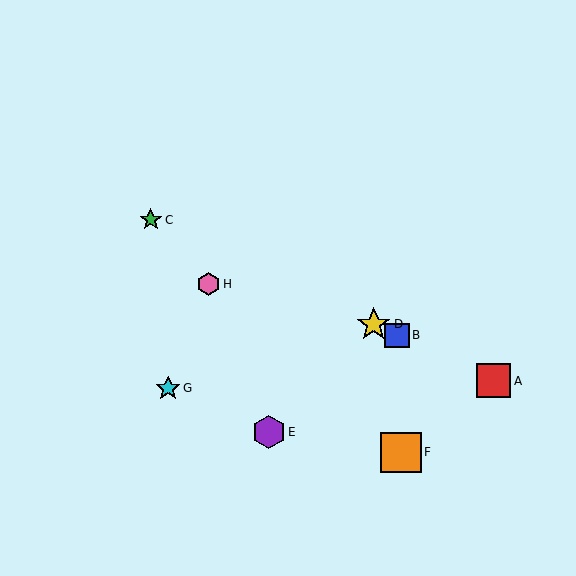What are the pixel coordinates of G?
Object G is at (168, 388).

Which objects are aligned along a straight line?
Objects A, B, C, D are aligned along a straight line.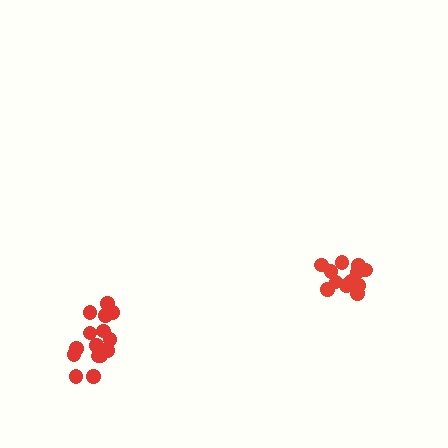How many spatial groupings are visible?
There are 2 spatial groupings.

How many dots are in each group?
Group 1: 12 dots, Group 2: 15 dots (27 total).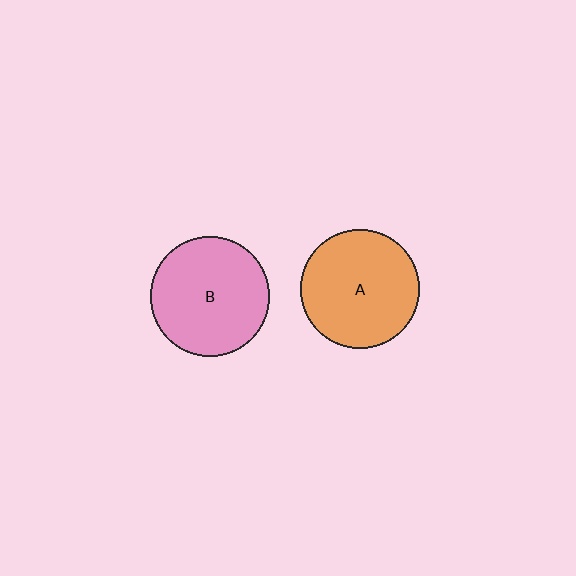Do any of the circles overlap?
No, none of the circles overlap.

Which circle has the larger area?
Circle A (orange).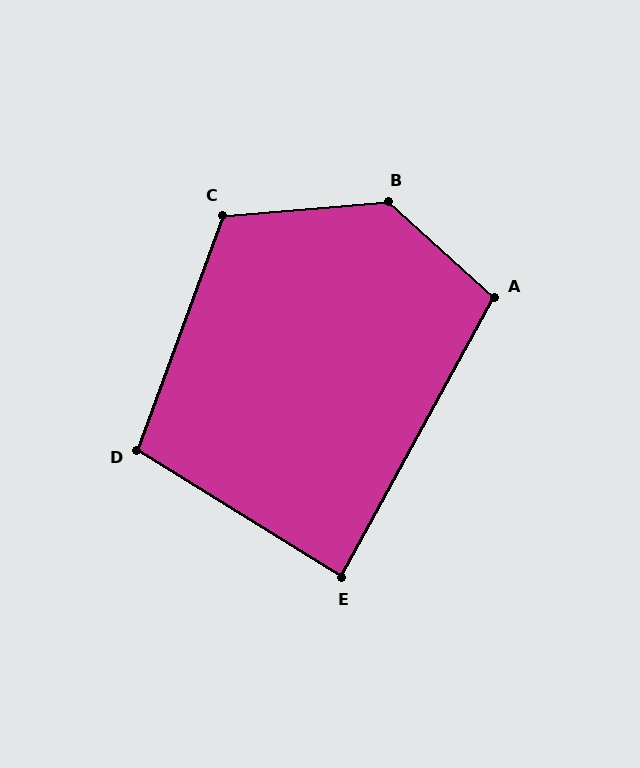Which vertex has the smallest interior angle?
E, at approximately 87 degrees.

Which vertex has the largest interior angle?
B, at approximately 133 degrees.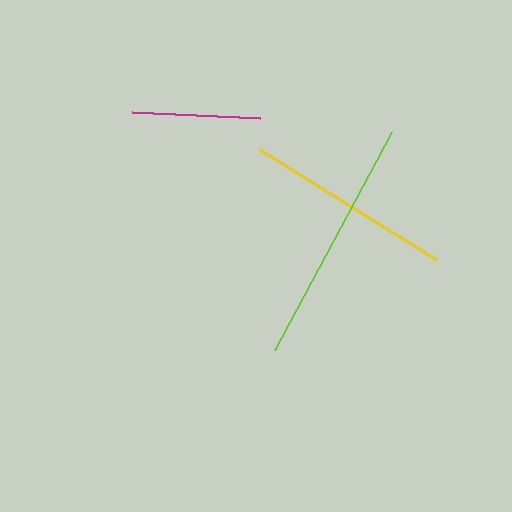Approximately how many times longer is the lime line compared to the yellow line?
The lime line is approximately 1.2 times the length of the yellow line.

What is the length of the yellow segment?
The yellow segment is approximately 209 pixels long.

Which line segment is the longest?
The lime line is the longest at approximately 248 pixels.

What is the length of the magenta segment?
The magenta segment is approximately 128 pixels long.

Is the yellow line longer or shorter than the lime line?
The lime line is longer than the yellow line.